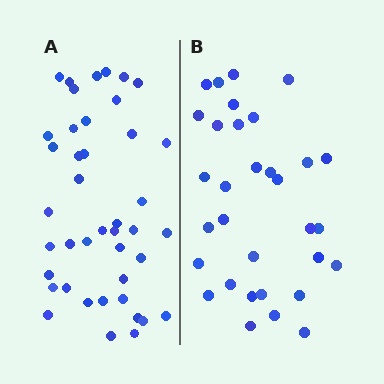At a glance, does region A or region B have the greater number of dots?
Region A (the left region) has more dots.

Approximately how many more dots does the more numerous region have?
Region A has roughly 10 or so more dots than region B.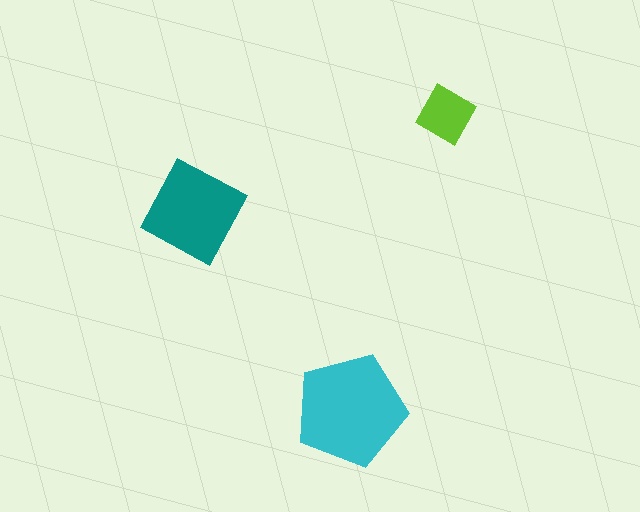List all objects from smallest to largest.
The lime square, the teal diamond, the cyan pentagon.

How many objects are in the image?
There are 3 objects in the image.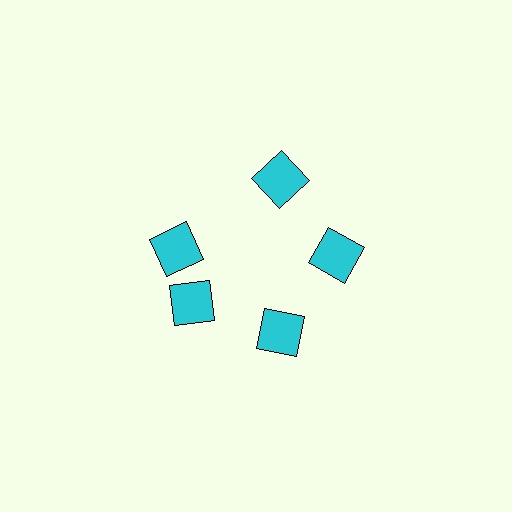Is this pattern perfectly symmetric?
No. The 5 cyan squares are arranged in a ring, but one element near the 10 o'clock position is rotated out of alignment along the ring, breaking the 5-fold rotational symmetry.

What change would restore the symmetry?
The symmetry would be restored by rotating it back into even spacing with its neighbors so that all 5 squares sit at equal angles and equal distance from the center.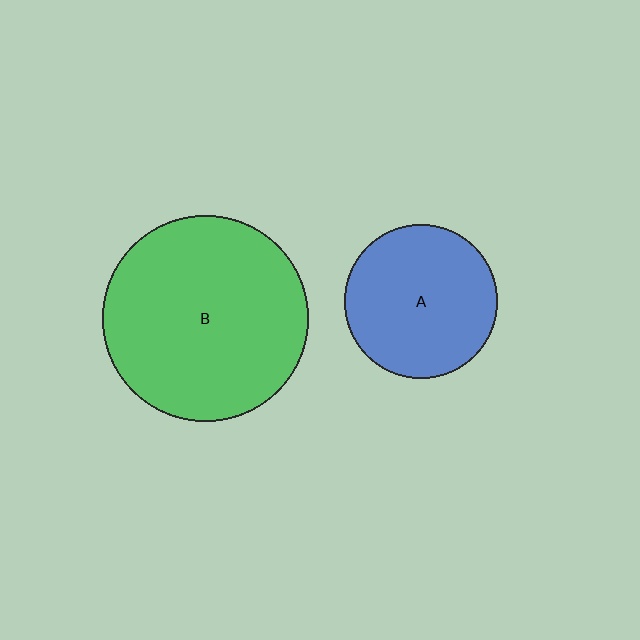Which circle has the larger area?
Circle B (green).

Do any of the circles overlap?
No, none of the circles overlap.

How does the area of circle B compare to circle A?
Approximately 1.8 times.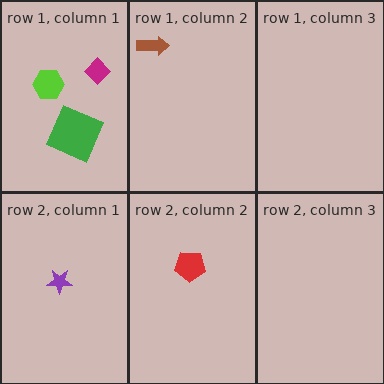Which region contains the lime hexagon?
The row 1, column 1 region.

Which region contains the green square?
The row 1, column 1 region.